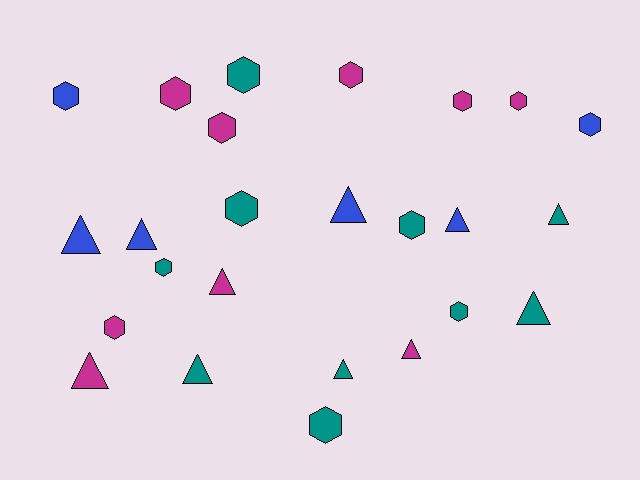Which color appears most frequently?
Teal, with 10 objects.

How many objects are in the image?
There are 25 objects.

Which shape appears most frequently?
Hexagon, with 14 objects.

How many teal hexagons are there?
There are 6 teal hexagons.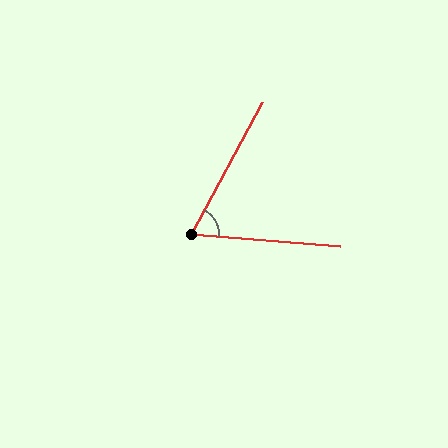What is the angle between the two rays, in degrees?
Approximately 66 degrees.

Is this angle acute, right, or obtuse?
It is acute.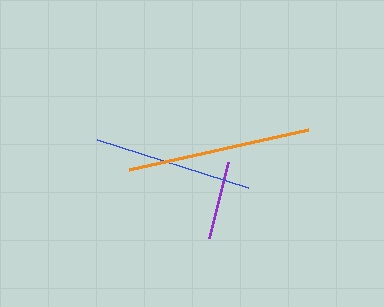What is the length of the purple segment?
The purple segment is approximately 78 pixels long.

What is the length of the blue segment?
The blue segment is approximately 159 pixels long.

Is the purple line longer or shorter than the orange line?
The orange line is longer than the purple line.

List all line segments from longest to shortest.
From longest to shortest: orange, blue, purple.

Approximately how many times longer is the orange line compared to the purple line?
The orange line is approximately 2.3 times the length of the purple line.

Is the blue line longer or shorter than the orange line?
The orange line is longer than the blue line.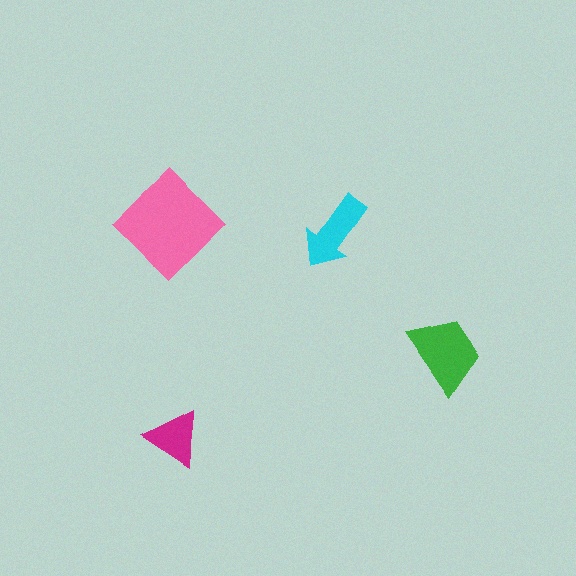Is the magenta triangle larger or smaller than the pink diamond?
Smaller.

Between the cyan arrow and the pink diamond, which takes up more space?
The pink diamond.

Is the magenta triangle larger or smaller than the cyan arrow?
Smaller.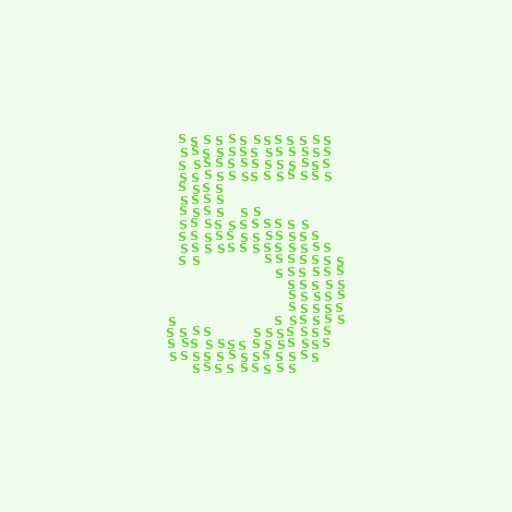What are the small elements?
The small elements are letter S's.